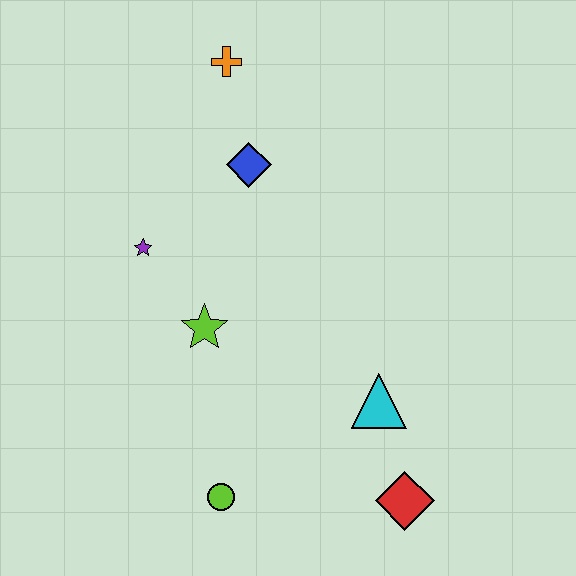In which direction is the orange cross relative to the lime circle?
The orange cross is above the lime circle.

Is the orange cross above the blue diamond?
Yes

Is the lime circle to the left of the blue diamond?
Yes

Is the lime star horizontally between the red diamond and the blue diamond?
No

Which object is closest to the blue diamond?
The orange cross is closest to the blue diamond.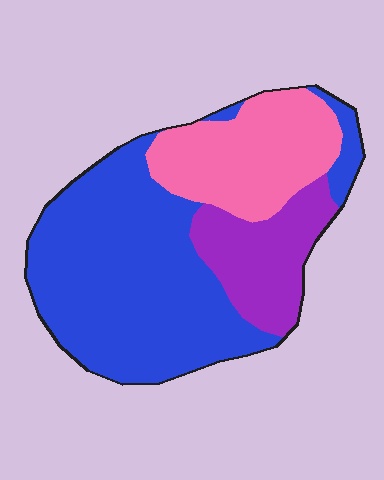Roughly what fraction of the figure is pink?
Pink takes up about one quarter (1/4) of the figure.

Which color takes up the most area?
Blue, at roughly 55%.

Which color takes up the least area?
Purple, at roughly 20%.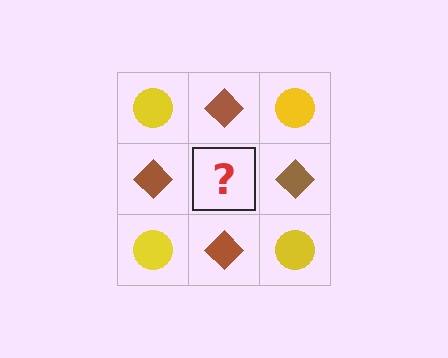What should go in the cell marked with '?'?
The missing cell should contain a yellow circle.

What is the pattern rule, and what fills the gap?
The rule is that it alternates yellow circle and brown diamond in a checkerboard pattern. The gap should be filled with a yellow circle.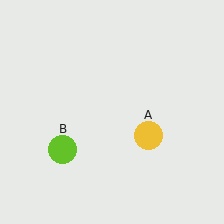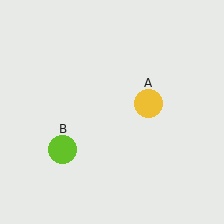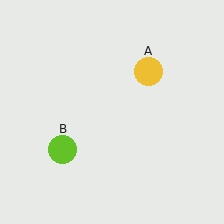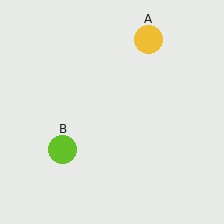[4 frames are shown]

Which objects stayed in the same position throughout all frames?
Lime circle (object B) remained stationary.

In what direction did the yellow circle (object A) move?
The yellow circle (object A) moved up.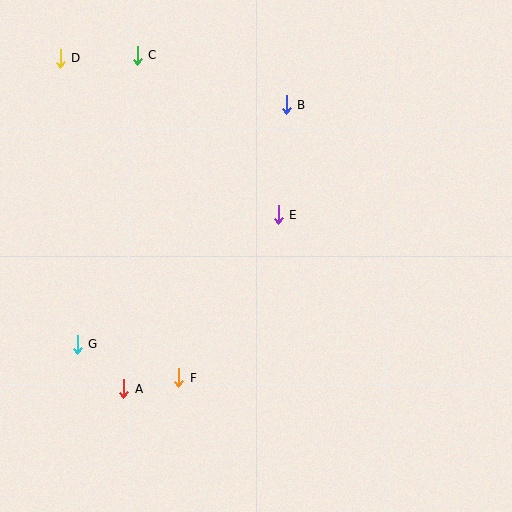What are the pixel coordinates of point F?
Point F is at (178, 378).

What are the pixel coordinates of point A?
Point A is at (124, 389).